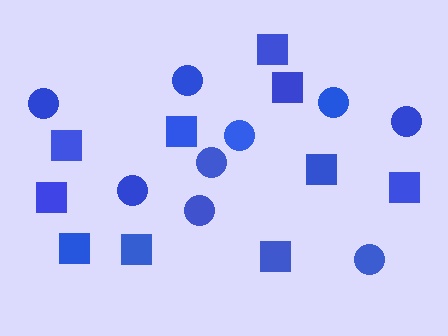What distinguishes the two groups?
There are 2 groups: one group of circles (9) and one group of squares (10).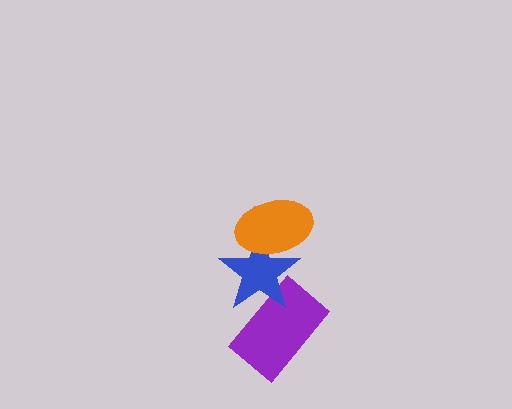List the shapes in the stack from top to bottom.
From top to bottom: the orange ellipse, the blue star, the purple rectangle.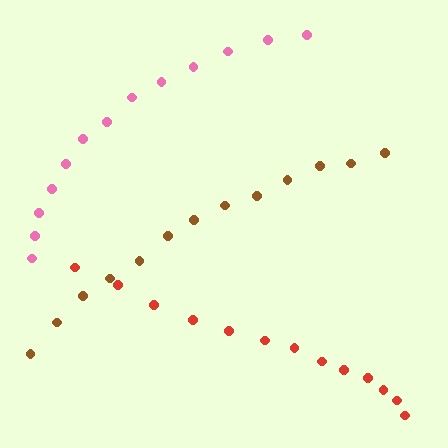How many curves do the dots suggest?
There are 3 distinct paths.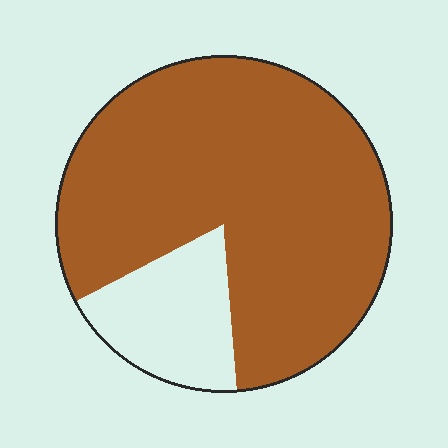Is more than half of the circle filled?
Yes.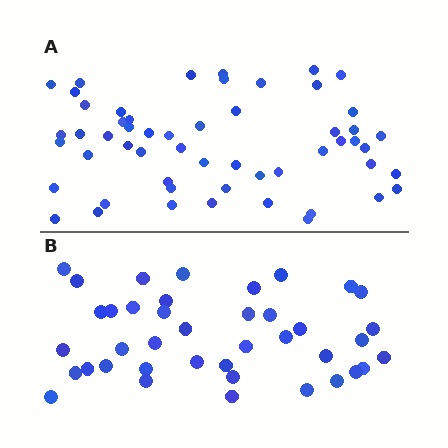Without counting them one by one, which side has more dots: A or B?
Region A (the top region) has more dots.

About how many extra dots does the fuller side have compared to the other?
Region A has approximately 15 more dots than region B.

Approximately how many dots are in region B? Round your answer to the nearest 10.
About 40 dots.